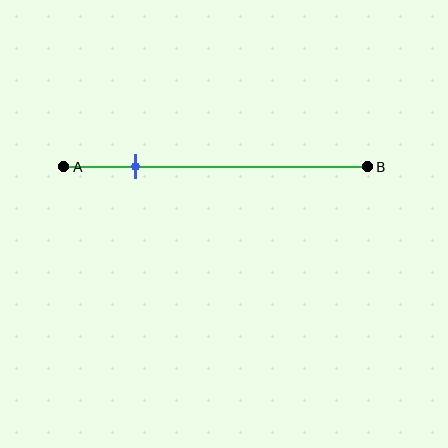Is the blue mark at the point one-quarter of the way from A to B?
Yes, the mark is approximately at the one-quarter point.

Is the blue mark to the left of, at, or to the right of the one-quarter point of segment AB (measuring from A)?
The blue mark is approximately at the one-quarter point of segment AB.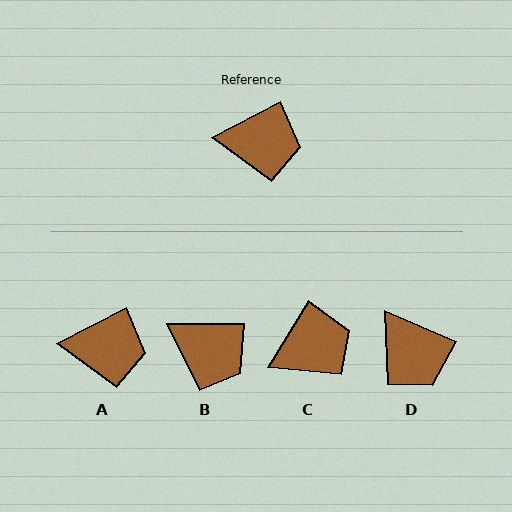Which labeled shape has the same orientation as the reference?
A.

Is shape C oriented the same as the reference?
No, it is off by about 31 degrees.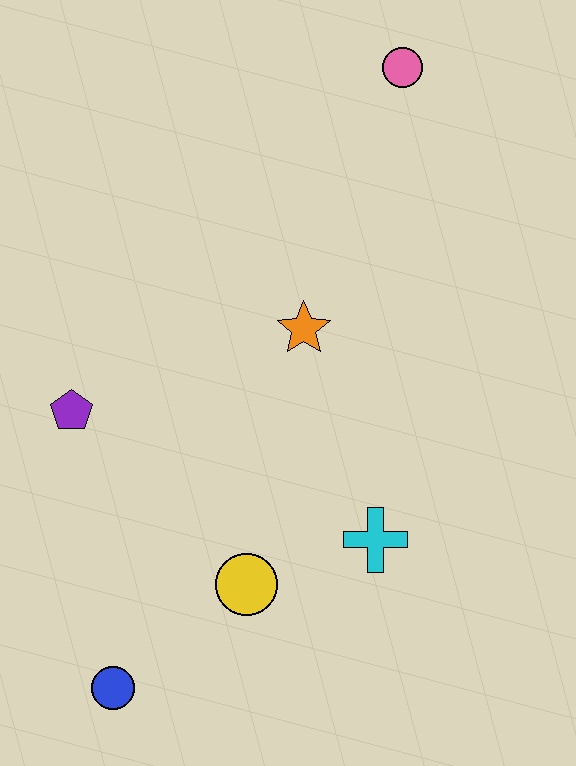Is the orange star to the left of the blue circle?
No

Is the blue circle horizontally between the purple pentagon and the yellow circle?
Yes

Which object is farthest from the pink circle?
The blue circle is farthest from the pink circle.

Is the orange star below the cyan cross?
No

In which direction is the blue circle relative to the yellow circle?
The blue circle is to the left of the yellow circle.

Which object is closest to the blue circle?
The yellow circle is closest to the blue circle.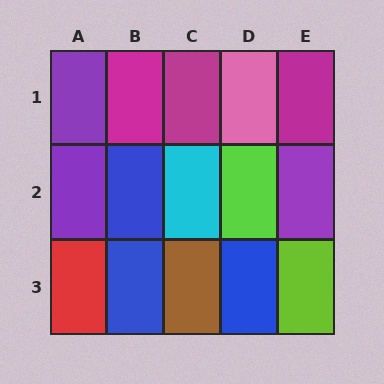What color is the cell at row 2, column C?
Cyan.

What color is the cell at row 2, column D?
Lime.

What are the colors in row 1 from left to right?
Purple, magenta, magenta, pink, magenta.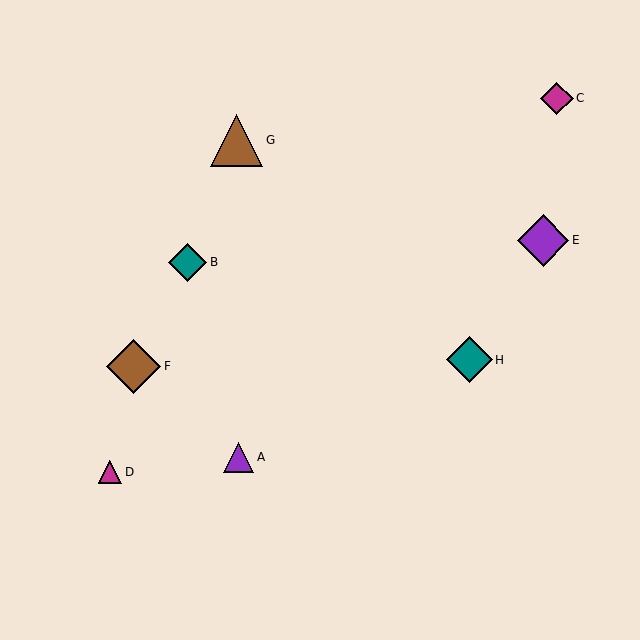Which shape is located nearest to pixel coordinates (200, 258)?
The teal diamond (labeled B) at (188, 262) is nearest to that location.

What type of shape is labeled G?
Shape G is a brown triangle.